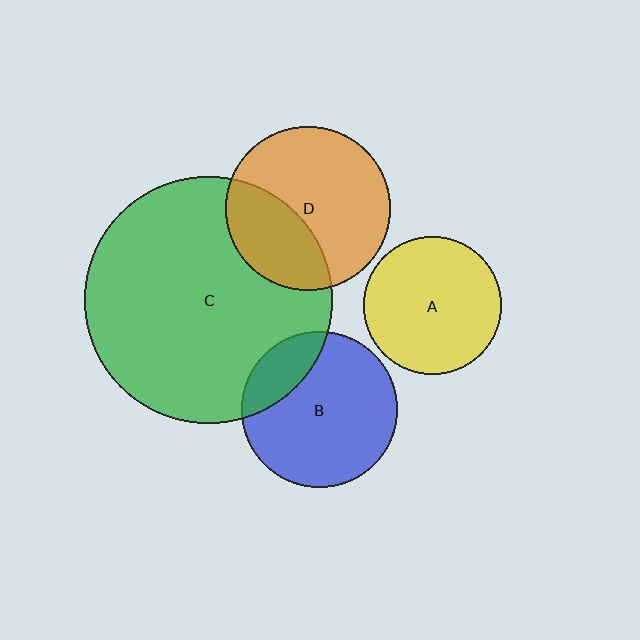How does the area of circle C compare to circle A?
Approximately 3.2 times.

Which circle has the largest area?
Circle C (green).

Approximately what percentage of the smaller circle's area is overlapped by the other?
Approximately 20%.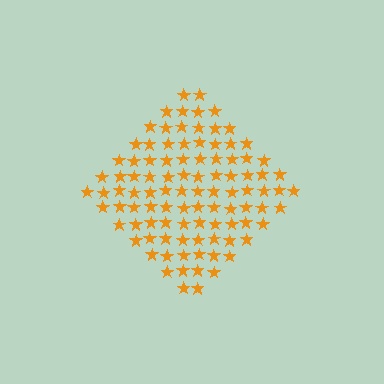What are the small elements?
The small elements are stars.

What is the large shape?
The large shape is a diamond.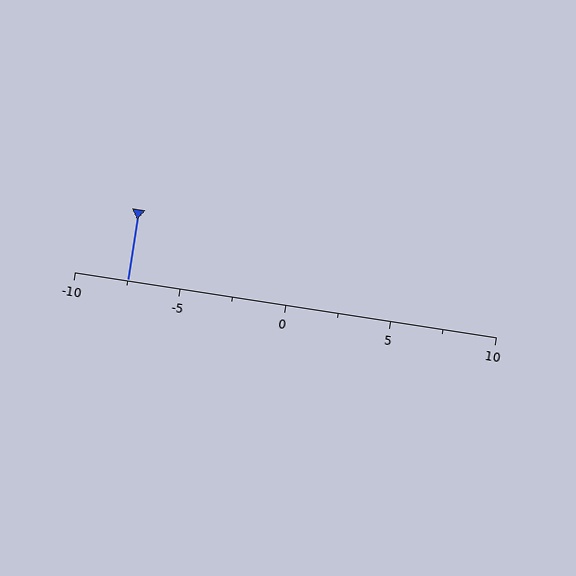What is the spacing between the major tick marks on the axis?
The major ticks are spaced 5 apart.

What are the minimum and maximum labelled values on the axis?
The axis runs from -10 to 10.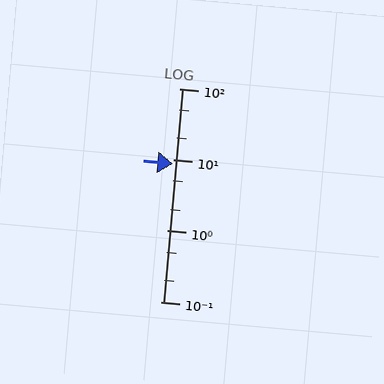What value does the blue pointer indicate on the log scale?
The pointer indicates approximately 8.8.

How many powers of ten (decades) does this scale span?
The scale spans 3 decades, from 0.1 to 100.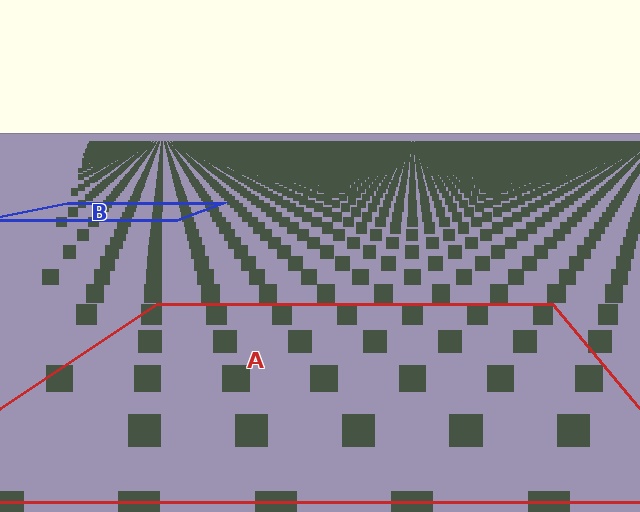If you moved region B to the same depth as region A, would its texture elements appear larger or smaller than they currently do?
They would appear larger. At a closer depth, the same texture elements are projected at a bigger on-screen size.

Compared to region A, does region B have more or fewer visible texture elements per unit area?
Region B has more texture elements per unit area — they are packed more densely because it is farther away.